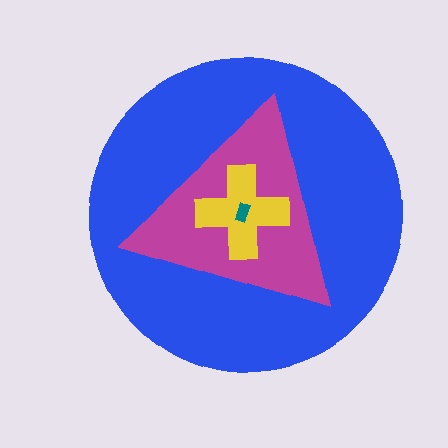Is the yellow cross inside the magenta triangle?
Yes.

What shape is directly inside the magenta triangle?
The yellow cross.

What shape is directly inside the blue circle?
The magenta triangle.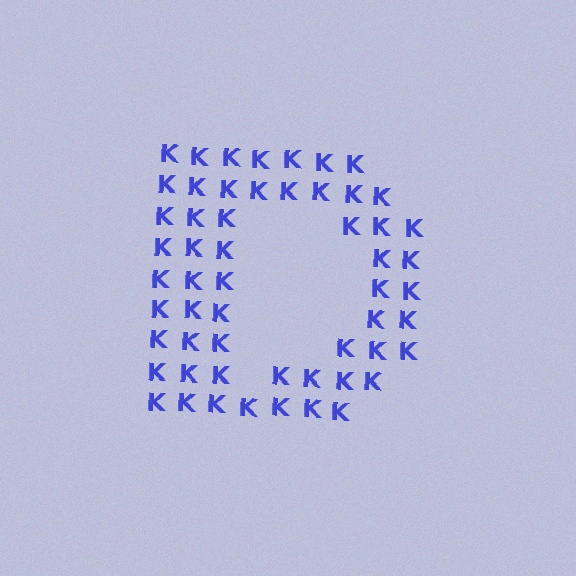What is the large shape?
The large shape is the letter D.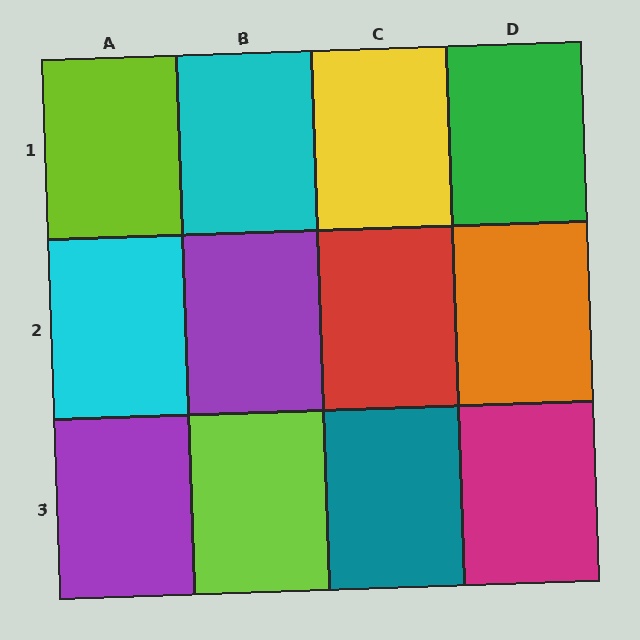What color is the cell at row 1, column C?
Yellow.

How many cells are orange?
1 cell is orange.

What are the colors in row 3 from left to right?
Purple, lime, teal, magenta.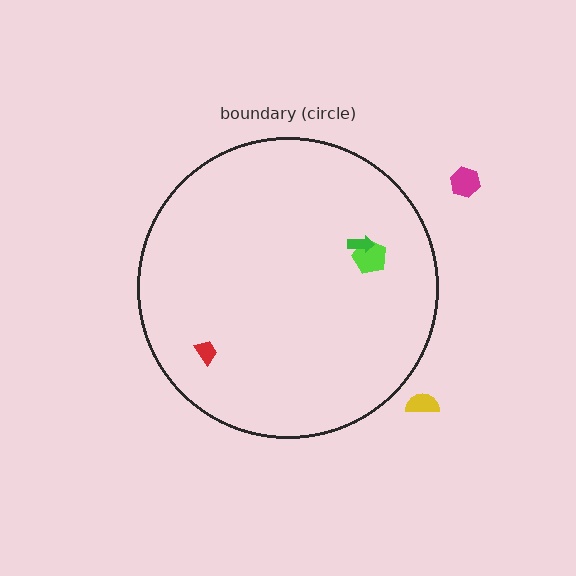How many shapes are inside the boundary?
3 inside, 2 outside.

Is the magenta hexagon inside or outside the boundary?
Outside.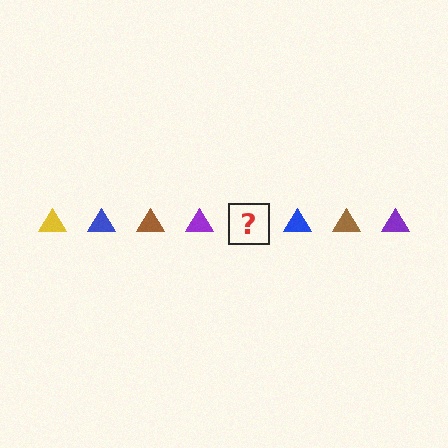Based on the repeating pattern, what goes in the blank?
The blank should be a yellow triangle.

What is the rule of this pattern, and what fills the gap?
The rule is that the pattern cycles through yellow, blue, brown, purple triangles. The gap should be filled with a yellow triangle.